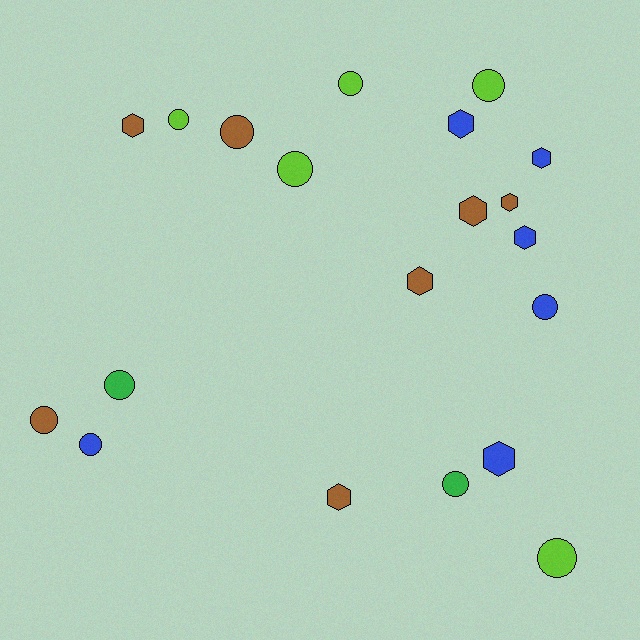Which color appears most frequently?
Brown, with 7 objects.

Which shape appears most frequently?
Circle, with 11 objects.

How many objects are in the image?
There are 20 objects.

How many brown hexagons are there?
There are 5 brown hexagons.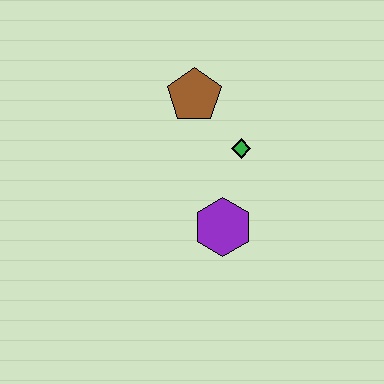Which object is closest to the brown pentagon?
The green diamond is closest to the brown pentagon.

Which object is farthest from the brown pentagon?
The purple hexagon is farthest from the brown pentagon.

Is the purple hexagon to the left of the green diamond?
Yes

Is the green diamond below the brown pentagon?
Yes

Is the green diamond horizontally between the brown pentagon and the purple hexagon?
No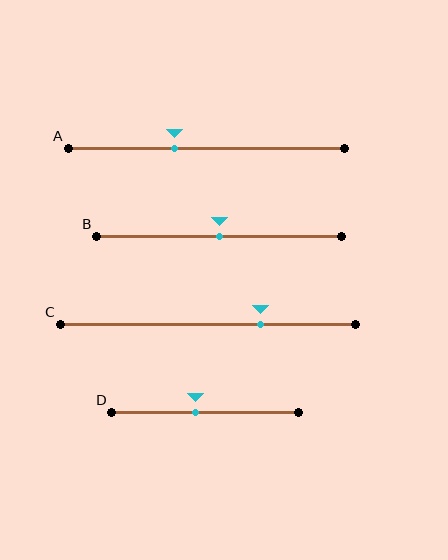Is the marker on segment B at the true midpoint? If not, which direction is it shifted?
Yes, the marker on segment B is at the true midpoint.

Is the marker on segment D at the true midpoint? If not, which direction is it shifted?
No, the marker on segment D is shifted to the left by about 5% of the segment length.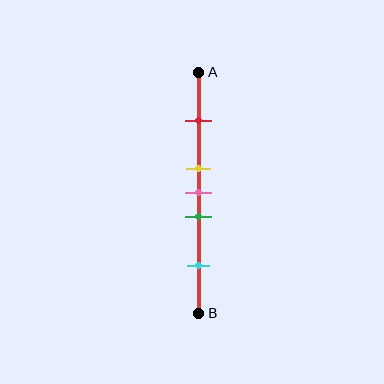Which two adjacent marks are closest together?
The yellow and pink marks are the closest adjacent pair.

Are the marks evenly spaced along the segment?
No, the marks are not evenly spaced.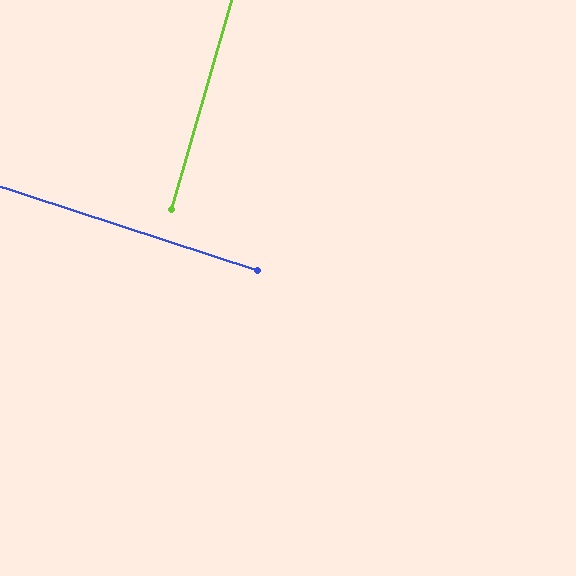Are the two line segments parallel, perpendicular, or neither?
Perpendicular — they meet at approximately 88°.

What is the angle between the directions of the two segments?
Approximately 88 degrees.